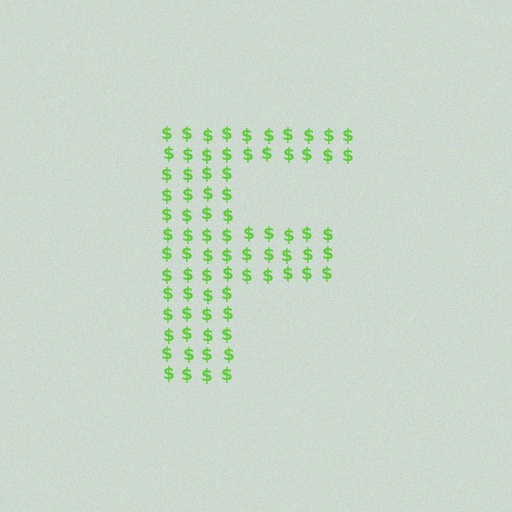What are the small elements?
The small elements are dollar signs.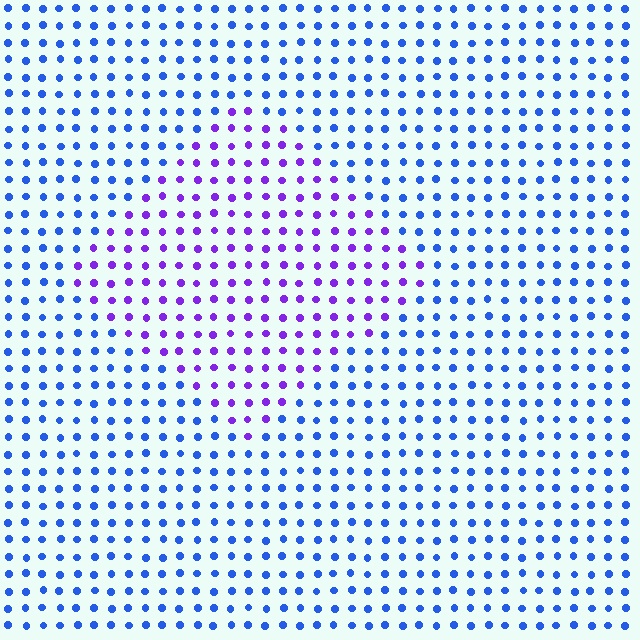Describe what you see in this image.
The image is filled with small blue elements in a uniform arrangement. A diamond-shaped region is visible where the elements are tinted to a slightly different hue, forming a subtle color boundary.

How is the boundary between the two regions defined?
The boundary is defined purely by a slight shift in hue (about 47 degrees). Spacing, size, and orientation are identical on both sides.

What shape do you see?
I see a diamond.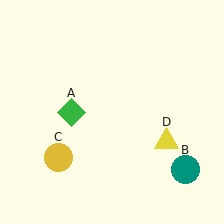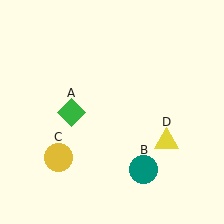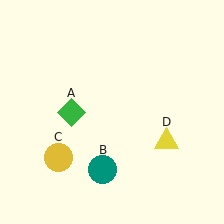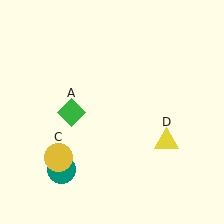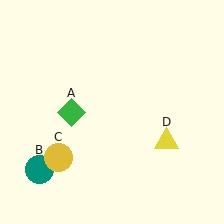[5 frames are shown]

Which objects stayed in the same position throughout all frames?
Green diamond (object A) and yellow circle (object C) and yellow triangle (object D) remained stationary.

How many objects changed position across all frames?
1 object changed position: teal circle (object B).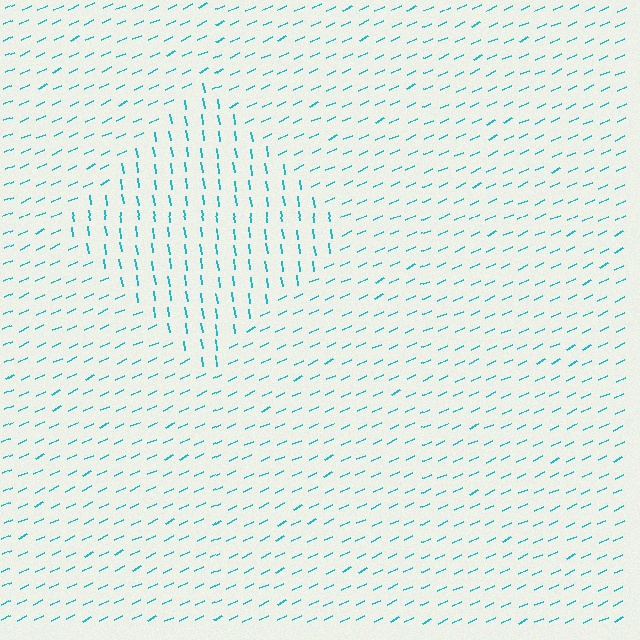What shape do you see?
I see a diamond.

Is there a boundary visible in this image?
Yes, there is a texture boundary formed by a change in line orientation.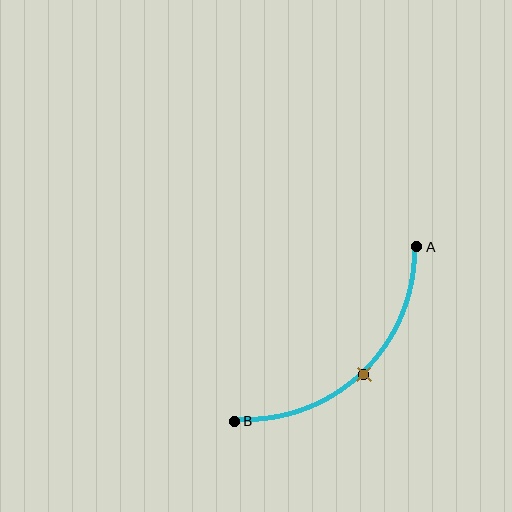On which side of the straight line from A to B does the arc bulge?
The arc bulges below and to the right of the straight line connecting A and B.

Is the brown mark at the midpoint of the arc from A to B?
Yes. The brown mark lies on the arc at equal arc-length from both A and B — it is the arc midpoint.